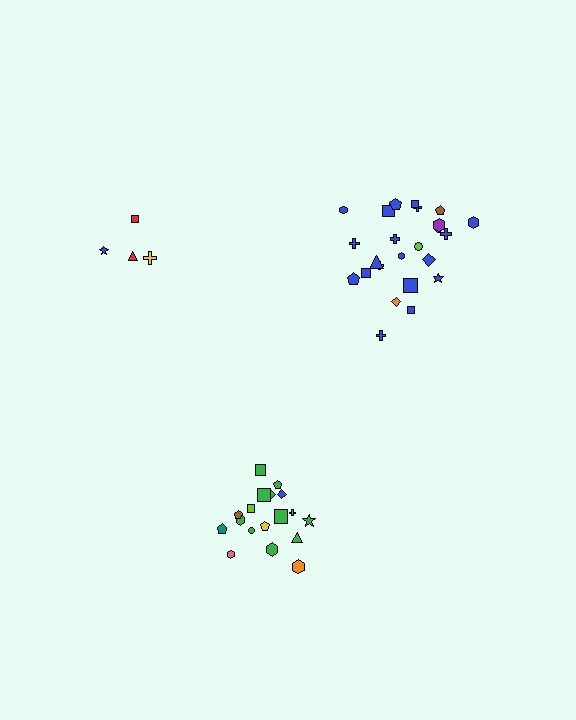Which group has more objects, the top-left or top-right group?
The top-right group.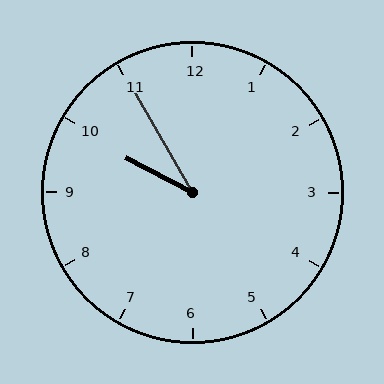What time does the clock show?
9:55.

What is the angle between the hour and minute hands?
Approximately 32 degrees.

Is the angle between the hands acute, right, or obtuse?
It is acute.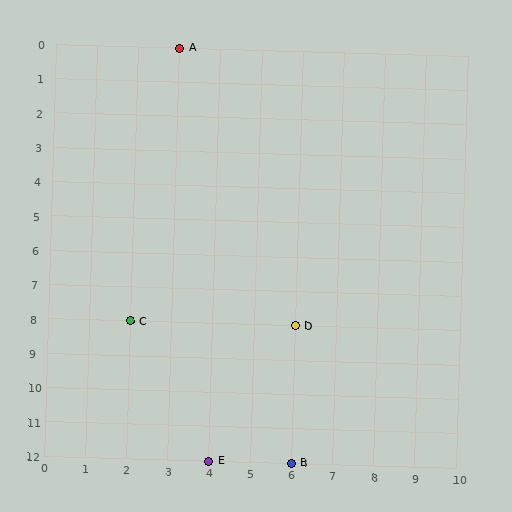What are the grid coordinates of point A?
Point A is at grid coordinates (3, 0).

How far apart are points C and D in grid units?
Points C and D are 4 columns apart.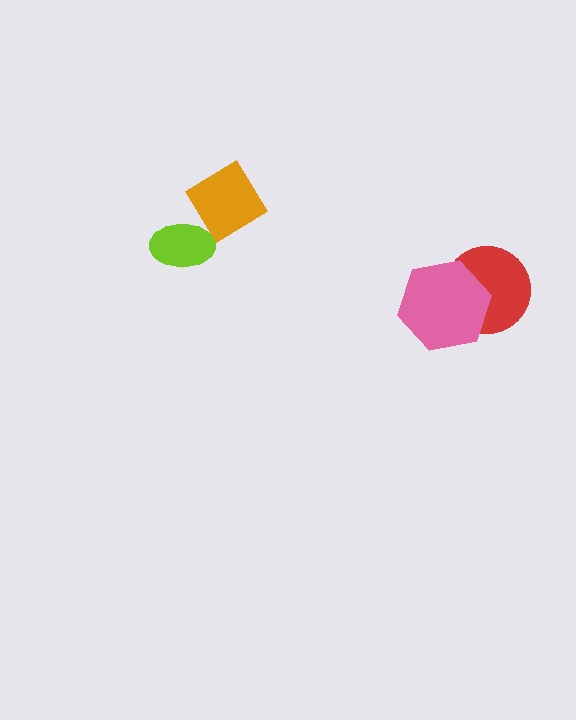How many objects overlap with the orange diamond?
0 objects overlap with the orange diamond.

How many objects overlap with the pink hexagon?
1 object overlaps with the pink hexagon.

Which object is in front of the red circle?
The pink hexagon is in front of the red circle.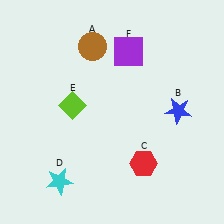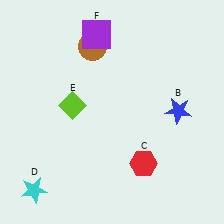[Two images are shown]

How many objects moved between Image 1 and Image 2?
2 objects moved between the two images.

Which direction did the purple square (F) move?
The purple square (F) moved left.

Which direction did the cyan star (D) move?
The cyan star (D) moved left.